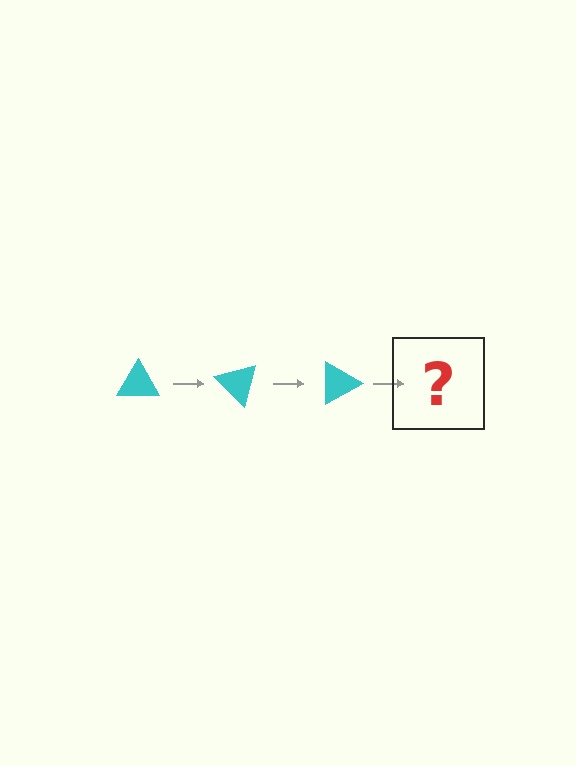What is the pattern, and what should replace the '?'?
The pattern is that the triangle rotates 45 degrees each step. The '?' should be a cyan triangle rotated 135 degrees.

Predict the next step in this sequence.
The next step is a cyan triangle rotated 135 degrees.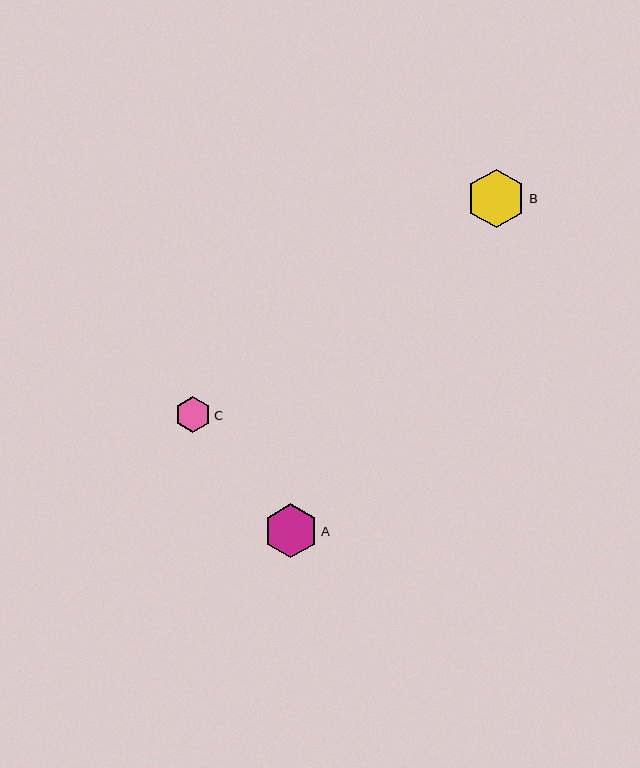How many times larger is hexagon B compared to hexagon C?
Hexagon B is approximately 1.6 times the size of hexagon C.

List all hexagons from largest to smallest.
From largest to smallest: B, A, C.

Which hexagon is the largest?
Hexagon B is the largest with a size of approximately 59 pixels.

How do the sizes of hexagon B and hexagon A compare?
Hexagon B and hexagon A are approximately the same size.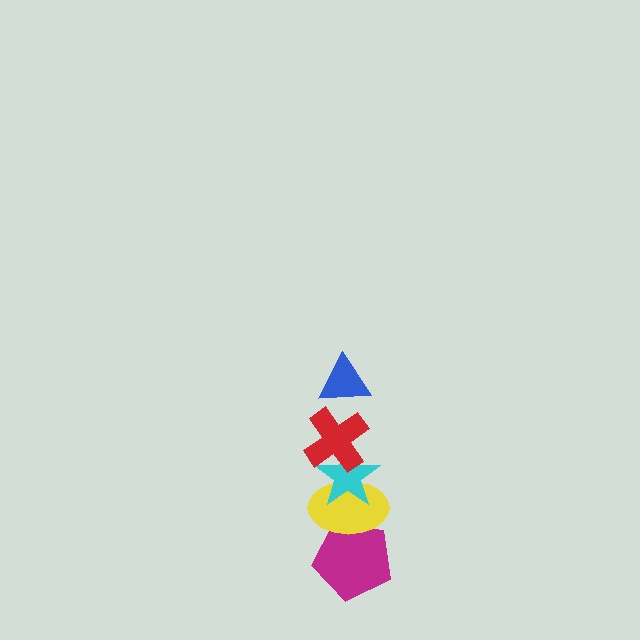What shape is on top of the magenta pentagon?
The yellow ellipse is on top of the magenta pentagon.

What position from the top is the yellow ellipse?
The yellow ellipse is 4th from the top.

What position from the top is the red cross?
The red cross is 2nd from the top.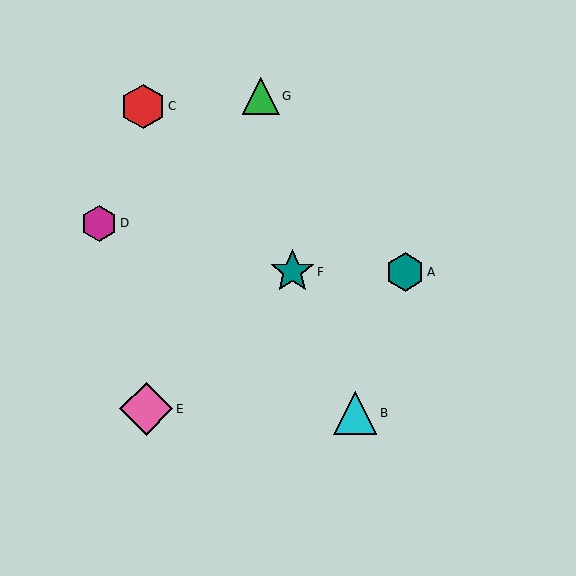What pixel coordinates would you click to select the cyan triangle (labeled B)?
Click at (355, 413) to select the cyan triangle B.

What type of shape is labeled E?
Shape E is a pink diamond.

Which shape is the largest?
The pink diamond (labeled E) is the largest.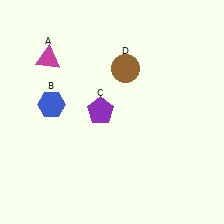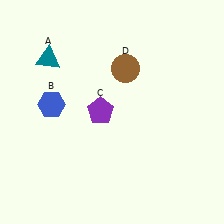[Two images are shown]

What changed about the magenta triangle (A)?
In Image 1, A is magenta. In Image 2, it changed to teal.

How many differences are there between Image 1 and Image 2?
There is 1 difference between the two images.